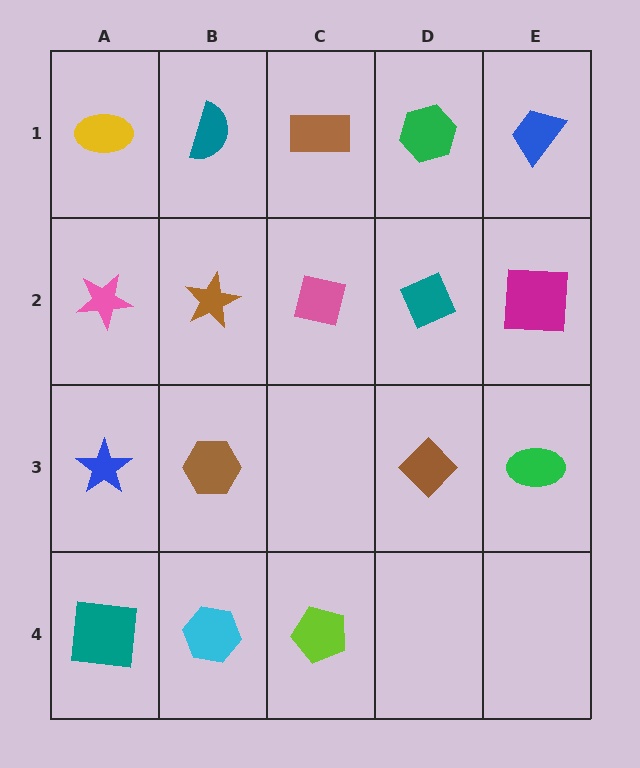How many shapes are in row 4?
3 shapes.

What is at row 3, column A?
A blue star.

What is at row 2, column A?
A pink star.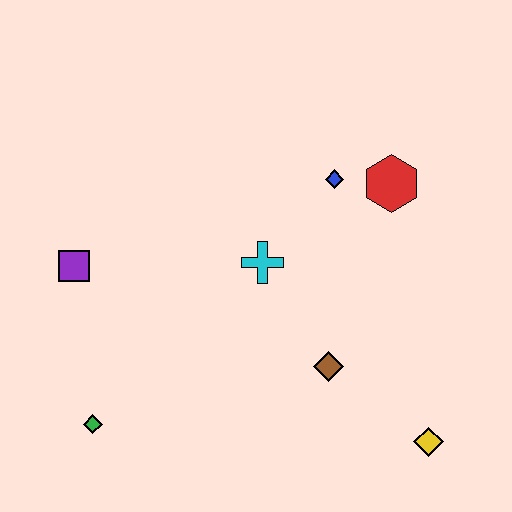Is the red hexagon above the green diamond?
Yes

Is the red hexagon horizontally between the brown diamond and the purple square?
No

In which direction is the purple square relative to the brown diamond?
The purple square is to the left of the brown diamond.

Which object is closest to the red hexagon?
The blue diamond is closest to the red hexagon.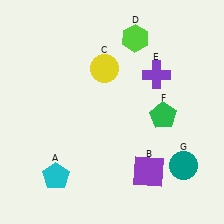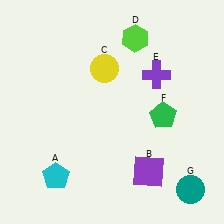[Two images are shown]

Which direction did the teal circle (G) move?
The teal circle (G) moved down.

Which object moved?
The teal circle (G) moved down.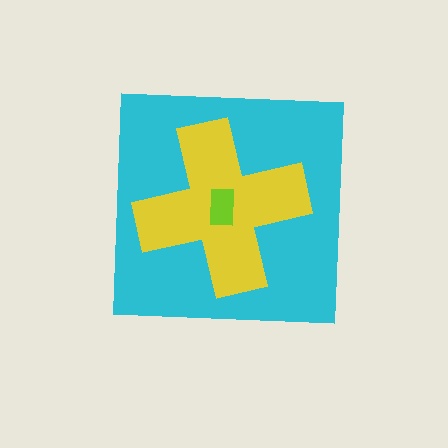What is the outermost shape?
The cyan square.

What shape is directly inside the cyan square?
The yellow cross.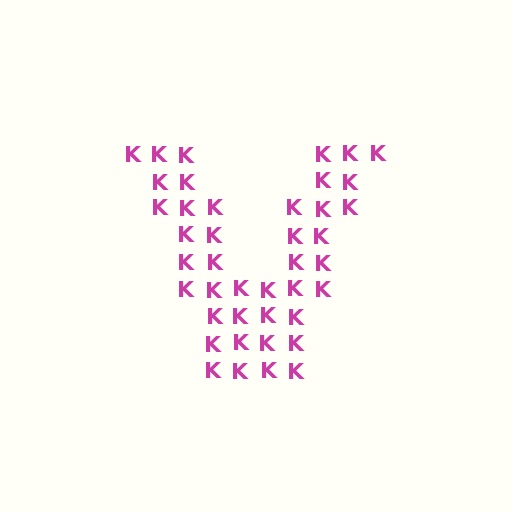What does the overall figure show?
The overall figure shows the letter V.